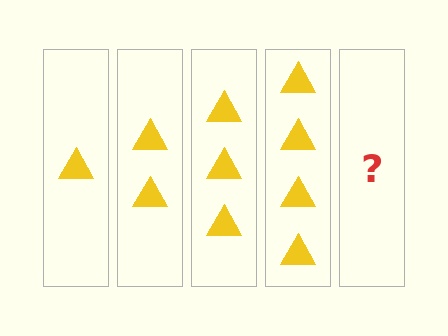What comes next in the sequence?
The next element should be 5 triangles.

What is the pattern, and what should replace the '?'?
The pattern is that each step adds one more triangle. The '?' should be 5 triangles.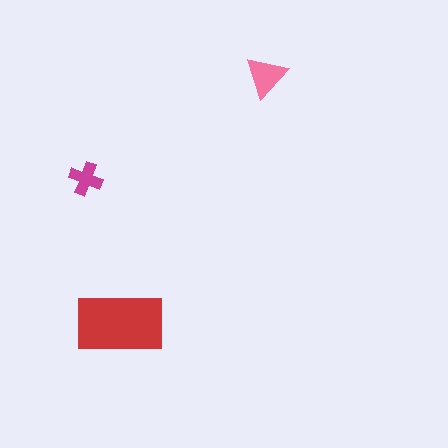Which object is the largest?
The red rectangle.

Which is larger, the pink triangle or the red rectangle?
The red rectangle.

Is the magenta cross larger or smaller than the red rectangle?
Smaller.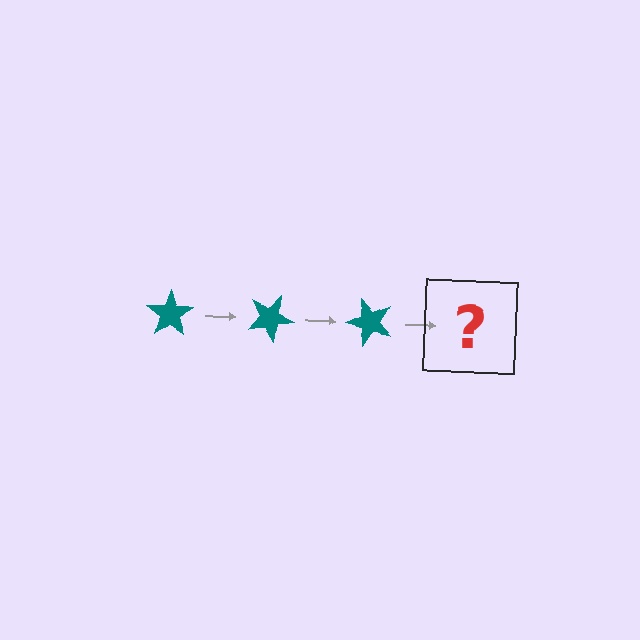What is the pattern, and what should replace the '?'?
The pattern is that the star rotates 25 degrees each step. The '?' should be a teal star rotated 75 degrees.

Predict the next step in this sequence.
The next step is a teal star rotated 75 degrees.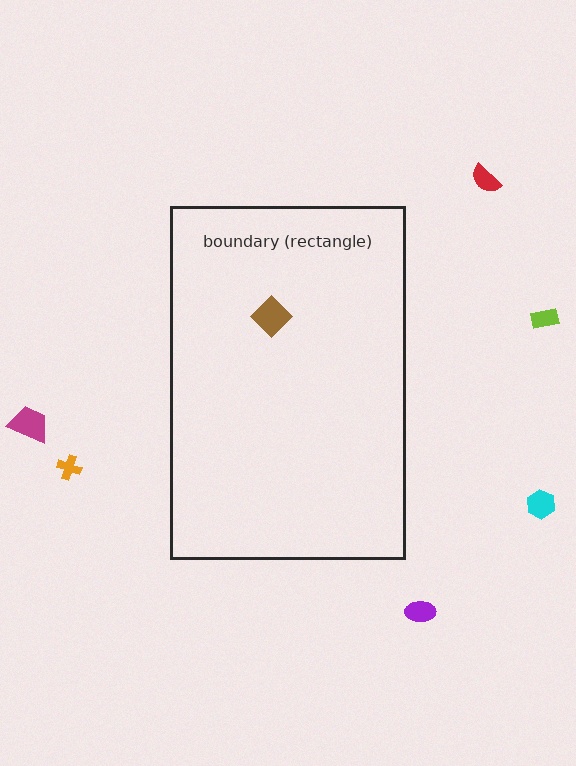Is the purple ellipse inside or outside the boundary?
Outside.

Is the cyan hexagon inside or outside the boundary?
Outside.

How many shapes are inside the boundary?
1 inside, 6 outside.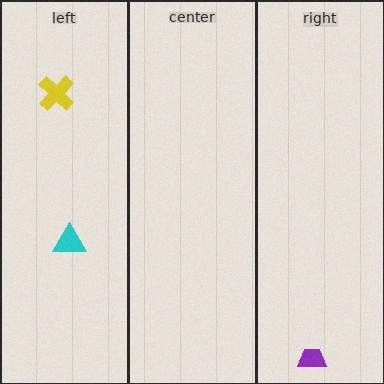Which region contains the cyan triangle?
The left region.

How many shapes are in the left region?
2.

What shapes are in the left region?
The cyan triangle, the yellow cross.